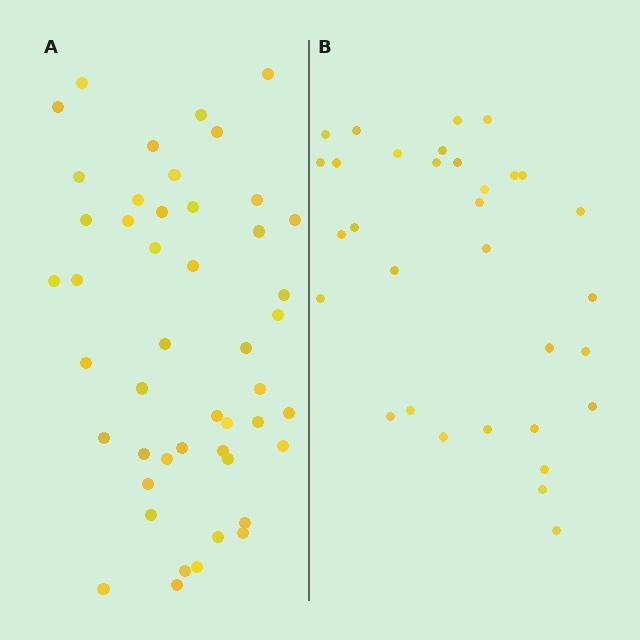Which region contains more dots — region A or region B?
Region A (the left region) has more dots.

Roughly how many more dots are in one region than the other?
Region A has approximately 15 more dots than region B.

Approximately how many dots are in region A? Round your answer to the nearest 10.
About 50 dots. (The exact count is 47, which rounds to 50.)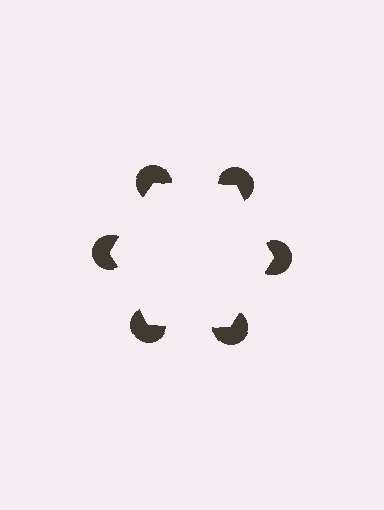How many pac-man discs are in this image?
There are 6 — one at each vertex of the illusory hexagon.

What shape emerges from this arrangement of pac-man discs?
An illusory hexagon — its edges are inferred from the aligned wedge cuts in the pac-man discs, not physically drawn.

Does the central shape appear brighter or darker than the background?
It typically appears slightly brighter than the background, even though no actual brightness change is drawn.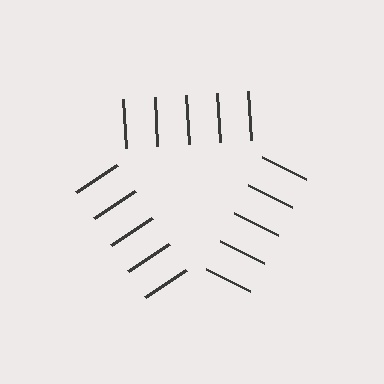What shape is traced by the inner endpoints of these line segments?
An illusory triangle — the line segments terminate on its edges but no continuous stroke is drawn.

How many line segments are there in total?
15 — 5 along each of the 3 edges.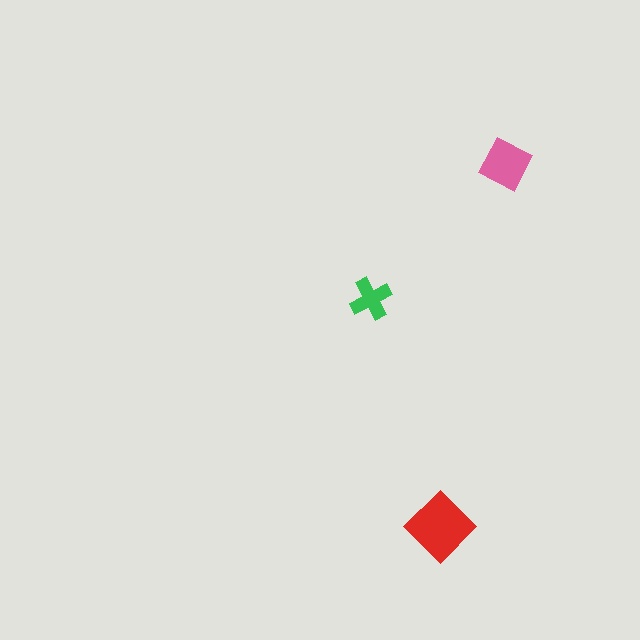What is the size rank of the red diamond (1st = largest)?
1st.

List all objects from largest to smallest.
The red diamond, the pink square, the green cross.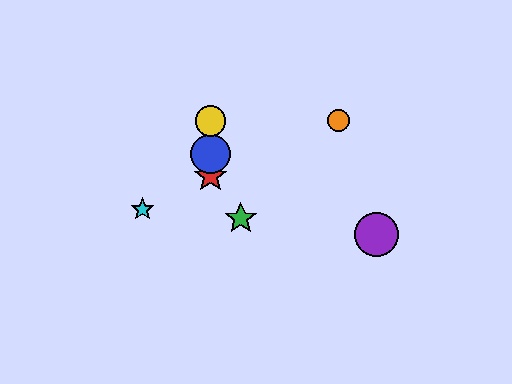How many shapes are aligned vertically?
3 shapes (the red star, the blue circle, the yellow circle) are aligned vertically.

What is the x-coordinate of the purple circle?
The purple circle is at x≈377.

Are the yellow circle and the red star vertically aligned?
Yes, both are at x≈211.